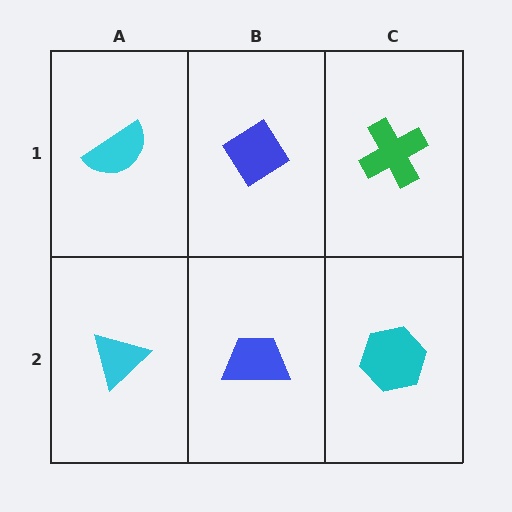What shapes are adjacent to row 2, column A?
A cyan semicircle (row 1, column A), a blue trapezoid (row 2, column B).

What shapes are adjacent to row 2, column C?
A green cross (row 1, column C), a blue trapezoid (row 2, column B).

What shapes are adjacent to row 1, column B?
A blue trapezoid (row 2, column B), a cyan semicircle (row 1, column A), a green cross (row 1, column C).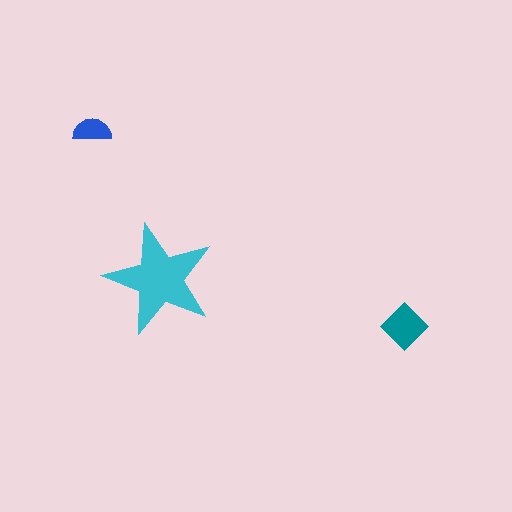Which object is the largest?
The cyan star.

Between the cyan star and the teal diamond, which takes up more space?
The cyan star.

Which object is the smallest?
The blue semicircle.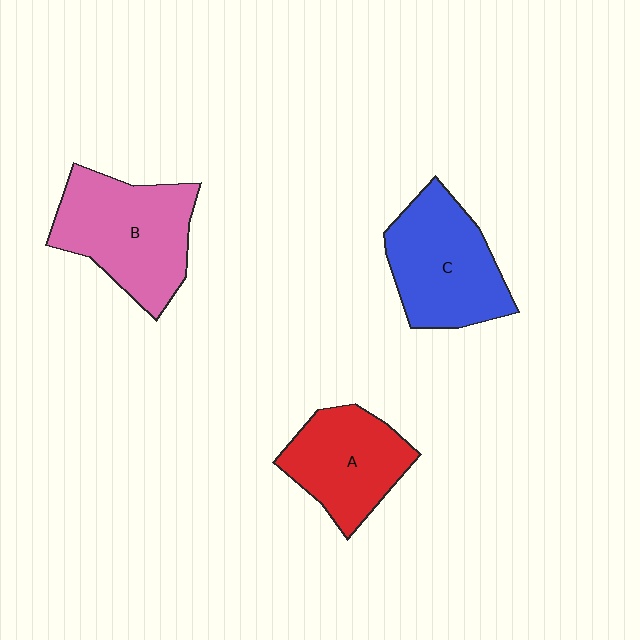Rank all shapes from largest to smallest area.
From largest to smallest: B (pink), C (blue), A (red).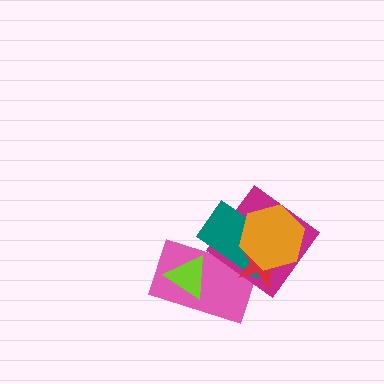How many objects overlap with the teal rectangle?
4 objects overlap with the teal rectangle.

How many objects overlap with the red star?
4 objects overlap with the red star.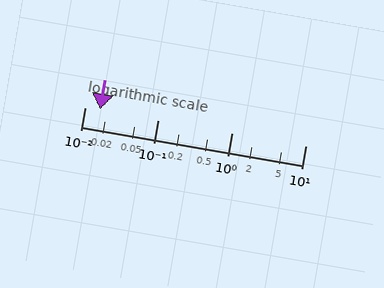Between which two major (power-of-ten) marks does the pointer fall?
The pointer is between 0.01 and 0.1.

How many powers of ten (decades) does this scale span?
The scale spans 3 decades, from 0.01 to 10.